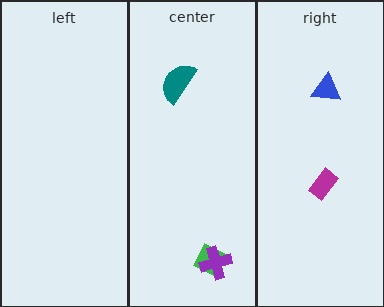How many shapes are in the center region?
3.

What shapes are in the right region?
The blue triangle, the magenta rectangle.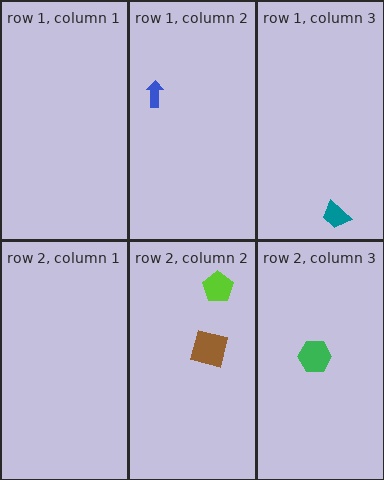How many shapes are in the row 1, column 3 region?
1.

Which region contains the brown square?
The row 2, column 2 region.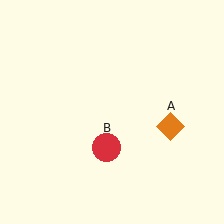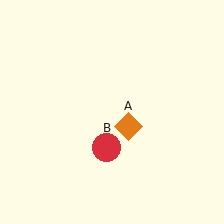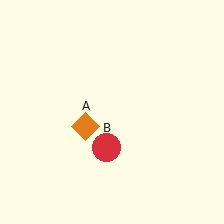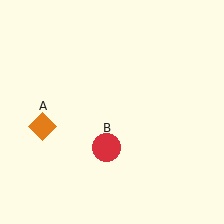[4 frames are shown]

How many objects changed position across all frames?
1 object changed position: orange diamond (object A).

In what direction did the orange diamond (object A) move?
The orange diamond (object A) moved left.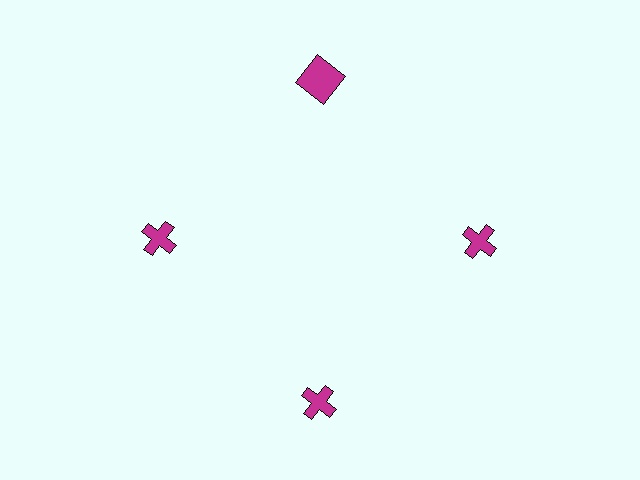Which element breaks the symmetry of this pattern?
The magenta square at roughly the 12 o'clock position breaks the symmetry. All other shapes are magenta crosses.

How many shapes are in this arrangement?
There are 4 shapes arranged in a ring pattern.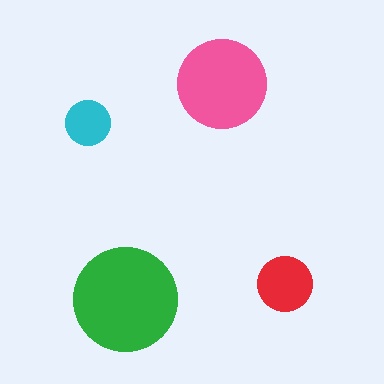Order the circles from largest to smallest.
the green one, the pink one, the red one, the cyan one.